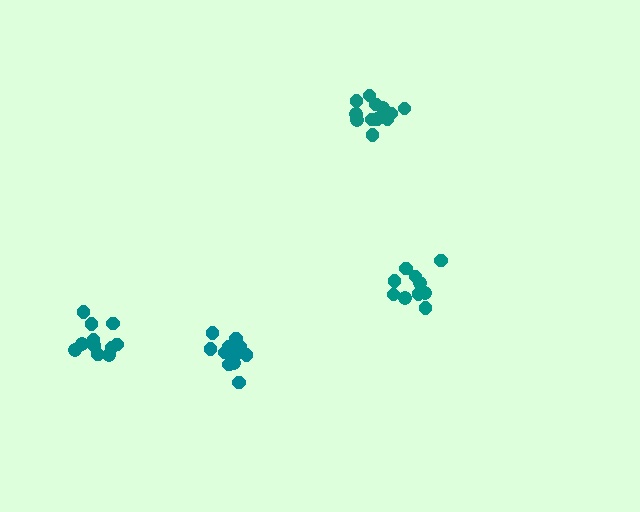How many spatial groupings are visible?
There are 4 spatial groupings.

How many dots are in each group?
Group 1: 14 dots, Group 2: 10 dots, Group 3: 13 dots, Group 4: 11 dots (48 total).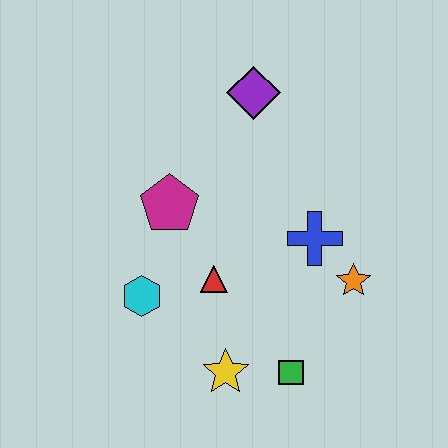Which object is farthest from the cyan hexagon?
The purple diamond is farthest from the cyan hexagon.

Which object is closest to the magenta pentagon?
The red triangle is closest to the magenta pentagon.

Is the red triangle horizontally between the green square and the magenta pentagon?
Yes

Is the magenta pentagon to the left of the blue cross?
Yes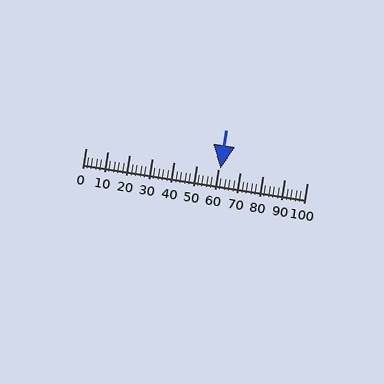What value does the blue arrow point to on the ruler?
The blue arrow points to approximately 61.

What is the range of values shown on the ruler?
The ruler shows values from 0 to 100.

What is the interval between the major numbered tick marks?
The major tick marks are spaced 10 units apart.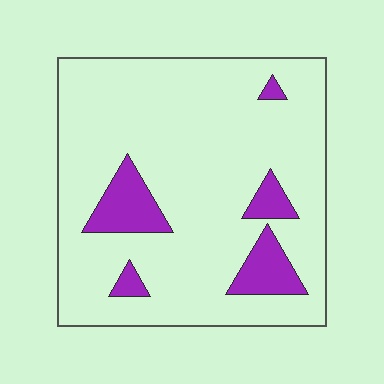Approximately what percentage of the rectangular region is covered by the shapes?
Approximately 15%.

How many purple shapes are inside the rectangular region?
5.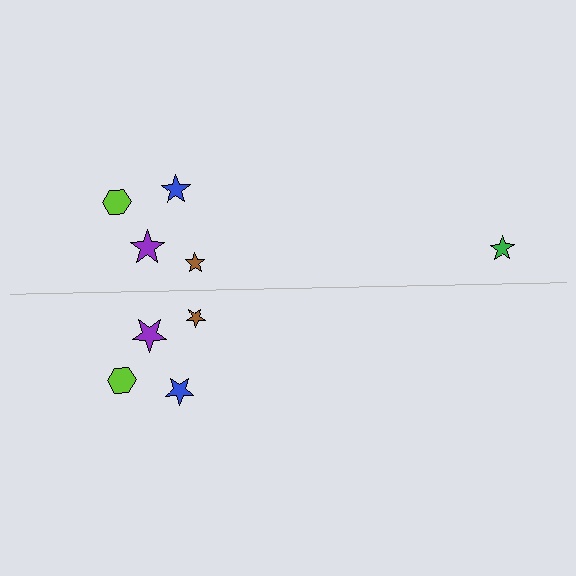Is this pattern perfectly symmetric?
No, the pattern is not perfectly symmetric. A green star is missing from the bottom side.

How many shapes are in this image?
There are 9 shapes in this image.